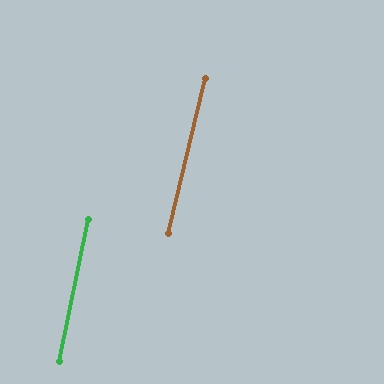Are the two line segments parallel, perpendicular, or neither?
Parallel — their directions differ by only 1.7°.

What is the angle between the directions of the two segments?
Approximately 2 degrees.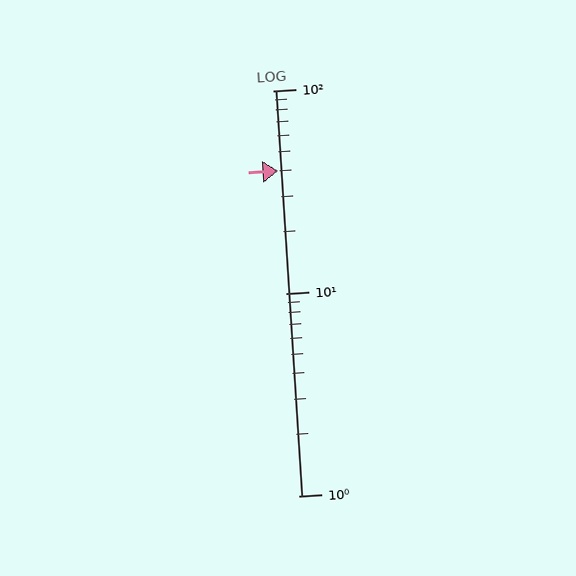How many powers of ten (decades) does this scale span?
The scale spans 2 decades, from 1 to 100.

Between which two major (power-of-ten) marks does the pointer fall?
The pointer is between 10 and 100.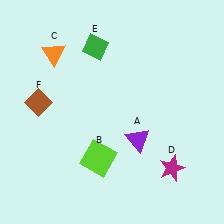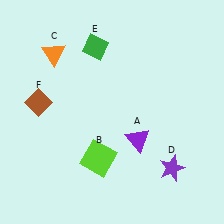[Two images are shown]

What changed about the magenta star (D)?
In Image 1, D is magenta. In Image 2, it changed to purple.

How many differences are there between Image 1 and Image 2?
There is 1 difference between the two images.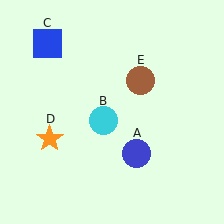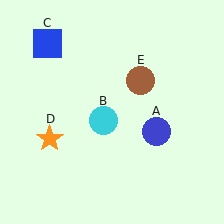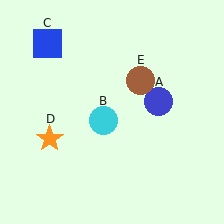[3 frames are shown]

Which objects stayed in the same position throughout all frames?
Cyan circle (object B) and blue square (object C) and orange star (object D) and brown circle (object E) remained stationary.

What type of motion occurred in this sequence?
The blue circle (object A) rotated counterclockwise around the center of the scene.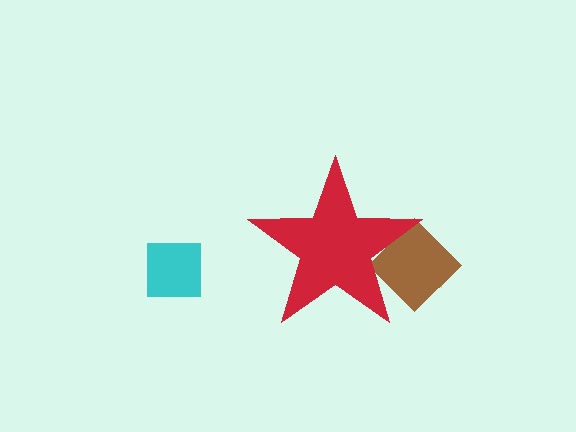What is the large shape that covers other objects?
A red star.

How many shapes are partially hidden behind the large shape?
2 shapes are partially hidden.